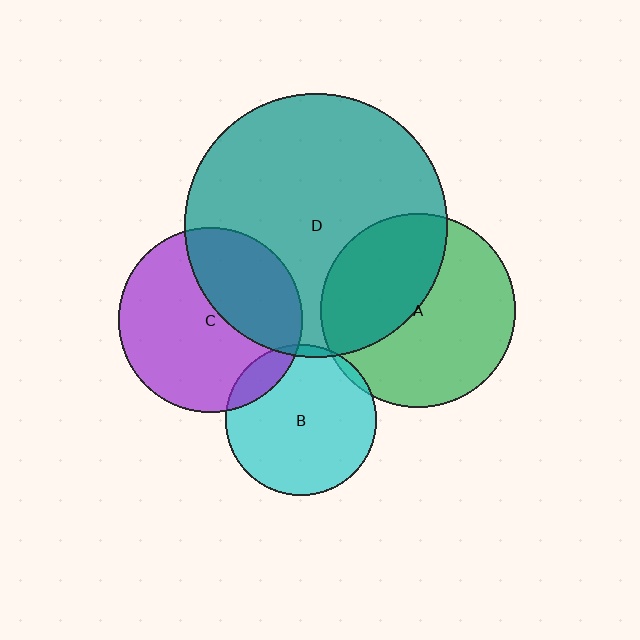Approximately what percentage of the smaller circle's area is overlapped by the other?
Approximately 5%.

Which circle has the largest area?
Circle D (teal).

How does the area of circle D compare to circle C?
Approximately 2.0 times.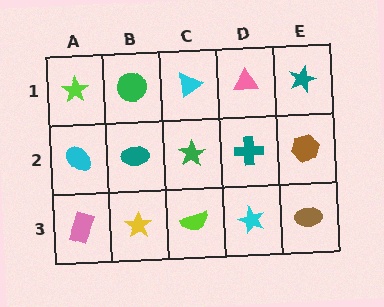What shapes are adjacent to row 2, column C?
A cyan triangle (row 1, column C), a lime semicircle (row 3, column C), a teal ellipse (row 2, column B), a teal cross (row 2, column D).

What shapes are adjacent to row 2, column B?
A green circle (row 1, column B), a yellow star (row 3, column B), a cyan ellipse (row 2, column A), a green star (row 2, column C).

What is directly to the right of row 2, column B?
A green star.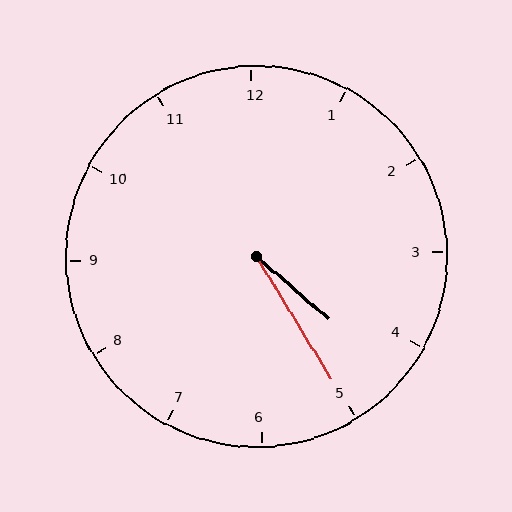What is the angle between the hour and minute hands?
Approximately 18 degrees.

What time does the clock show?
4:25.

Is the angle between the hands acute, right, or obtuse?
It is acute.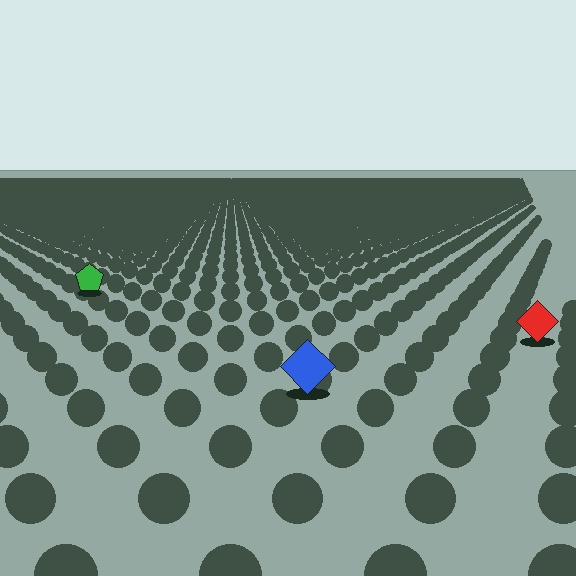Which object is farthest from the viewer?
The green pentagon is farthest from the viewer. It appears smaller and the ground texture around it is denser.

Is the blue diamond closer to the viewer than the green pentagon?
Yes. The blue diamond is closer — you can tell from the texture gradient: the ground texture is coarser near it.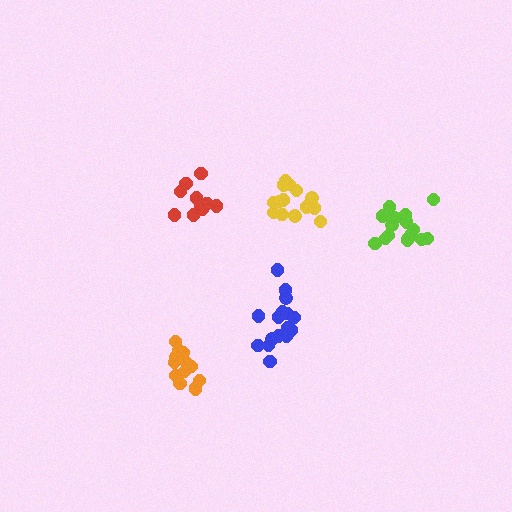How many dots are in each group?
Group 1: 16 dots, Group 2: 11 dots, Group 3: 13 dots, Group 4: 14 dots, Group 5: 16 dots (70 total).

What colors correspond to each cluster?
The clusters are colored: blue, red, orange, yellow, lime.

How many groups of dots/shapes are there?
There are 5 groups.